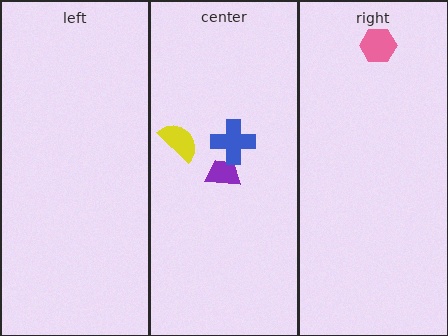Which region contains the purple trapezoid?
The center region.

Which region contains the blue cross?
The center region.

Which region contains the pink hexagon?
The right region.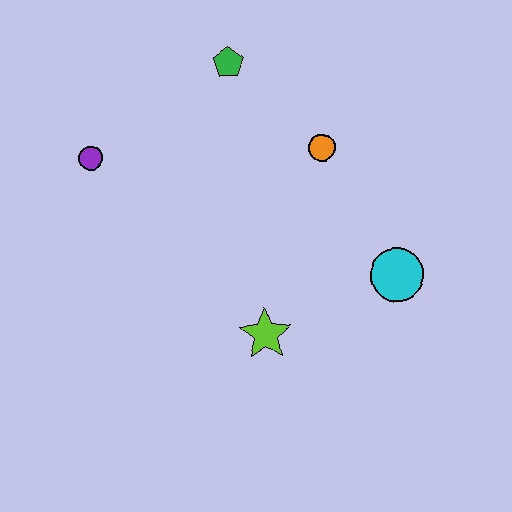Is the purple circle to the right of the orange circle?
No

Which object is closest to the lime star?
The cyan circle is closest to the lime star.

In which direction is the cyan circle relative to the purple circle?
The cyan circle is to the right of the purple circle.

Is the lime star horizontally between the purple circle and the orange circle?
Yes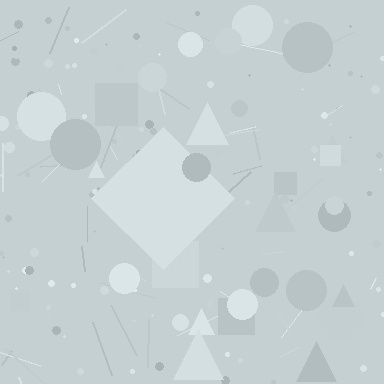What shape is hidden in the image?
A diamond is hidden in the image.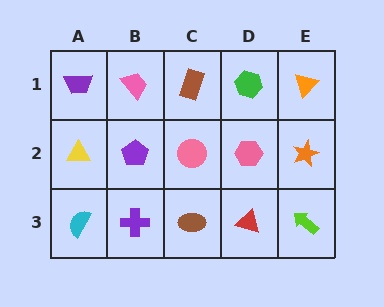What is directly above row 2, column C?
A brown rectangle.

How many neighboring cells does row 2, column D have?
4.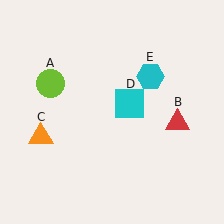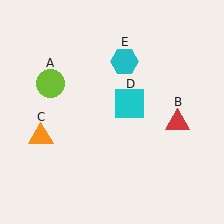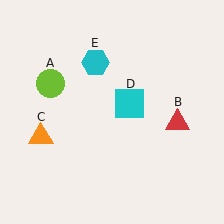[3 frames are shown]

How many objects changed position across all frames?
1 object changed position: cyan hexagon (object E).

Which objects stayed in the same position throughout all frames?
Lime circle (object A) and red triangle (object B) and orange triangle (object C) and cyan square (object D) remained stationary.